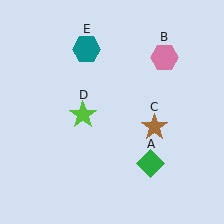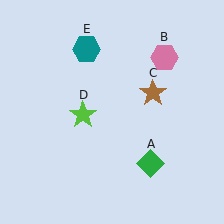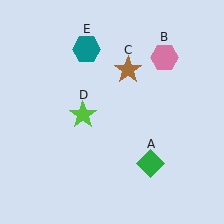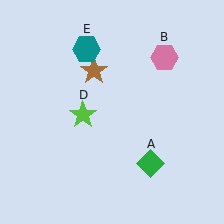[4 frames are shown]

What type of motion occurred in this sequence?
The brown star (object C) rotated counterclockwise around the center of the scene.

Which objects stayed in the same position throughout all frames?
Green diamond (object A) and pink hexagon (object B) and lime star (object D) and teal hexagon (object E) remained stationary.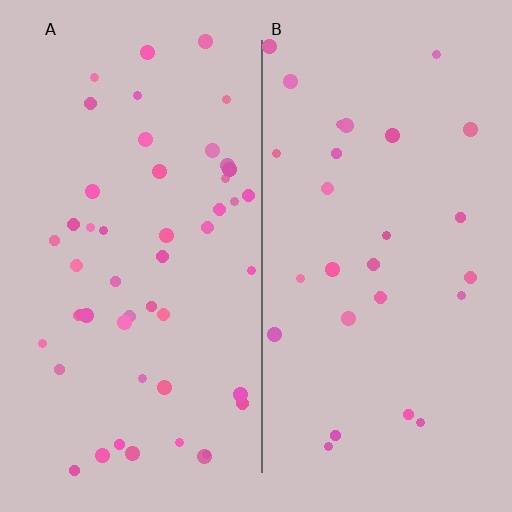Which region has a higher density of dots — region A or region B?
A (the left).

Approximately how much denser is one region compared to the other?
Approximately 1.8× — region A over region B.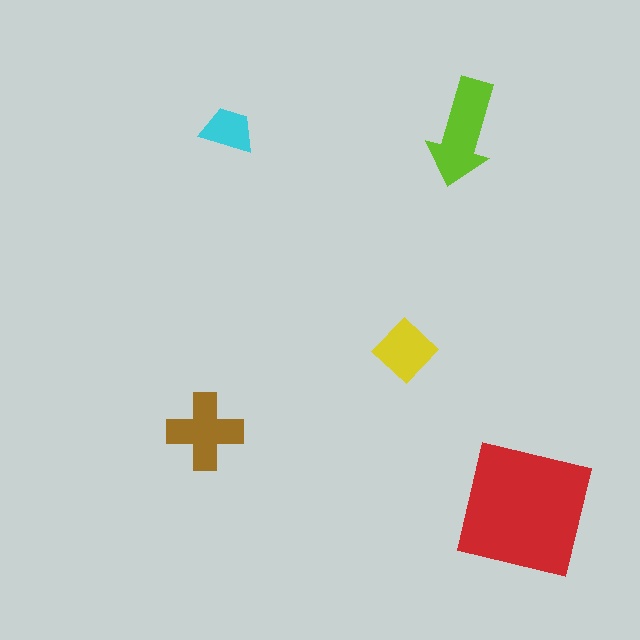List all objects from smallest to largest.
The cyan trapezoid, the yellow diamond, the brown cross, the lime arrow, the red square.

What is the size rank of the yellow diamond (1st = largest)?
4th.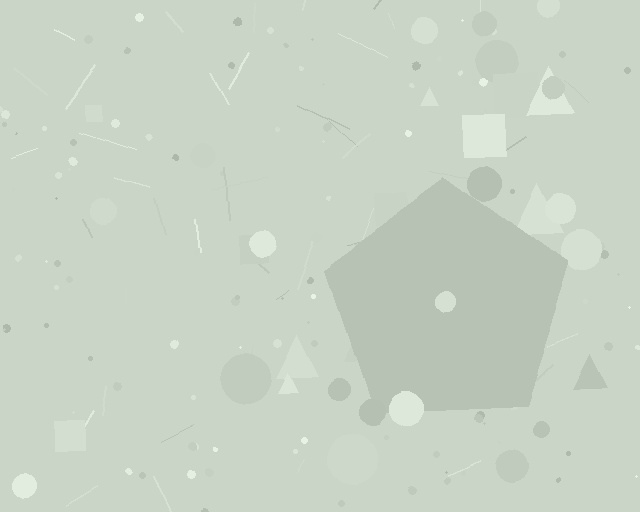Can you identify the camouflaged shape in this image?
The camouflaged shape is a pentagon.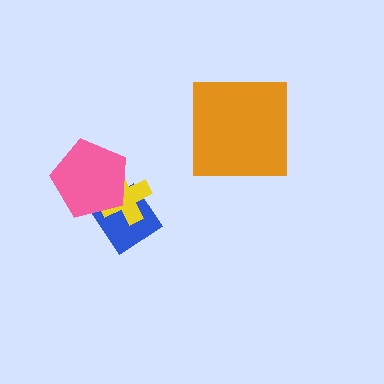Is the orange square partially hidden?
No, no other shape covers it.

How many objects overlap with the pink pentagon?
2 objects overlap with the pink pentagon.